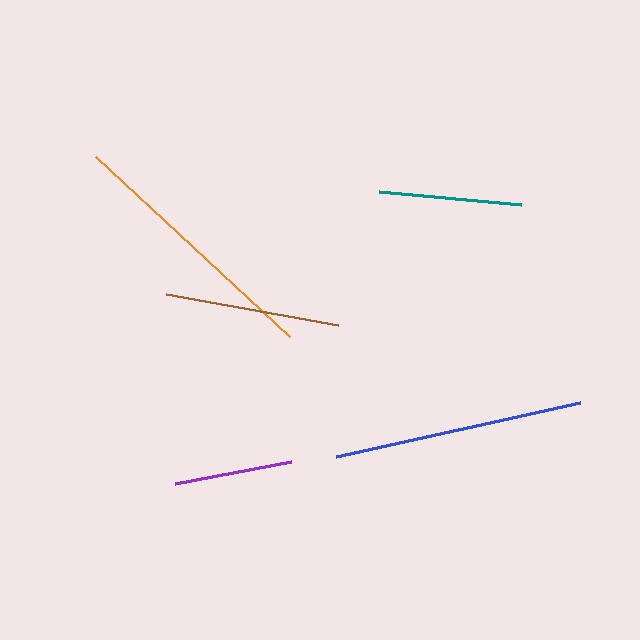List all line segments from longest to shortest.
From longest to shortest: orange, blue, brown, teal, purple.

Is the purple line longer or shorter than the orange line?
The orange line is longer than the purple line.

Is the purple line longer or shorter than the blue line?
The blue line is longer than the purple line.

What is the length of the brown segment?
The brown segment is approximately 175 pixels long.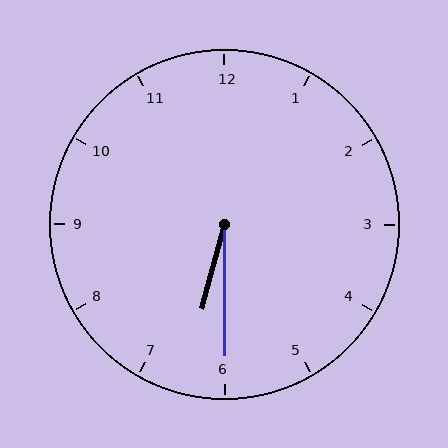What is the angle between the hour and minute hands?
Approximately 15 degrees.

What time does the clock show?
6:30.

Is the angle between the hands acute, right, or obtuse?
It is acute.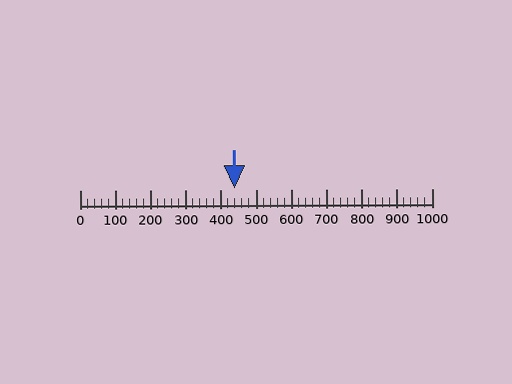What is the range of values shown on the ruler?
The ruler shows values from 0 to 1000.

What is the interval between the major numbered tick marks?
The major tick marks are spaced 100 units apart.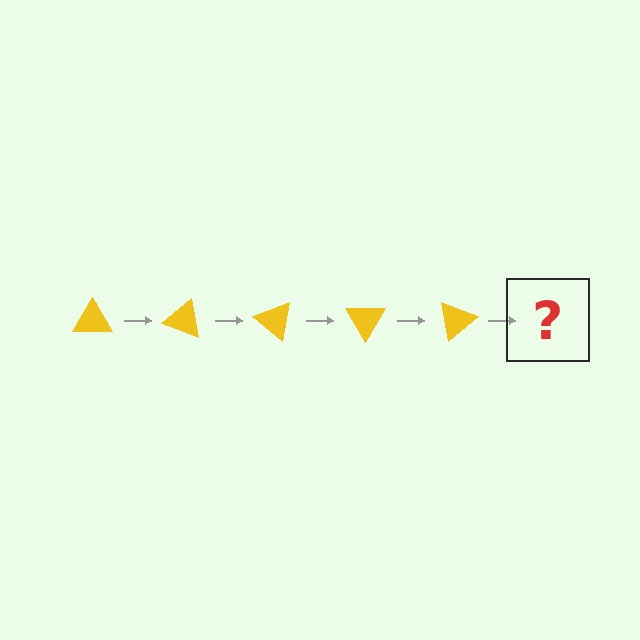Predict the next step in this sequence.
The next step is a yellow triangle rotated 100 degrees.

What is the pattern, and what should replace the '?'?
The pattern is that the triangle rotates 20 degrees each step. The '?' should be a yellow triangle rotated 100 degrees.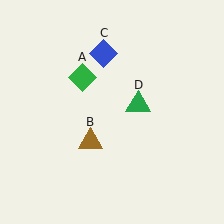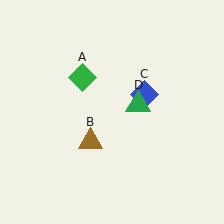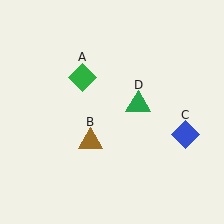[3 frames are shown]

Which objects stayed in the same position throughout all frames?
Green diamond (object A) and brown triangle (object B) and green triangle (object D) remained stationary.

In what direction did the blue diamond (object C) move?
The blue diamond (object C) moved down and to the right.